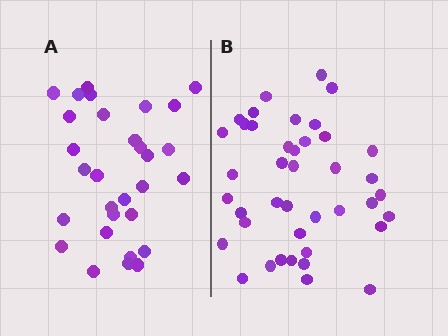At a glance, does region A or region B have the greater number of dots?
Region B (the right region) has more dots.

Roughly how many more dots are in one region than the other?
Region B has roughly 12 or so more dots than region A.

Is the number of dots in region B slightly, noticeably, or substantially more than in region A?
Region B has noticeably more, but not dramatically so. The ratio is roughly 1.4 to 1.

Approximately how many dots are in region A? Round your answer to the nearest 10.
About 30 dots.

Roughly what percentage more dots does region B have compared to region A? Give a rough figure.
About 35% more.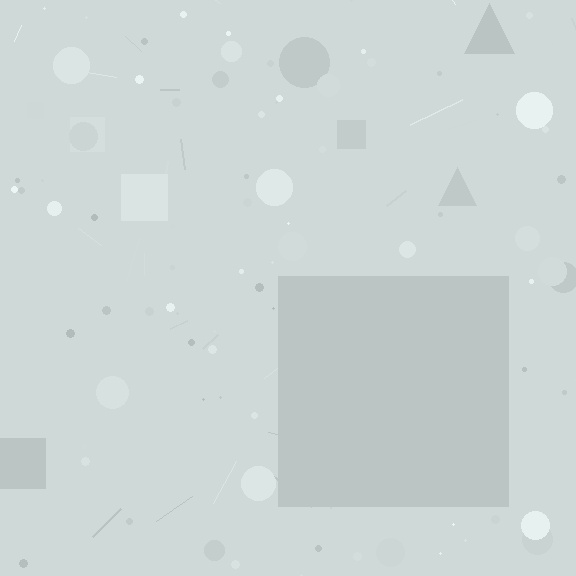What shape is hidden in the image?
A square is hidden in the image.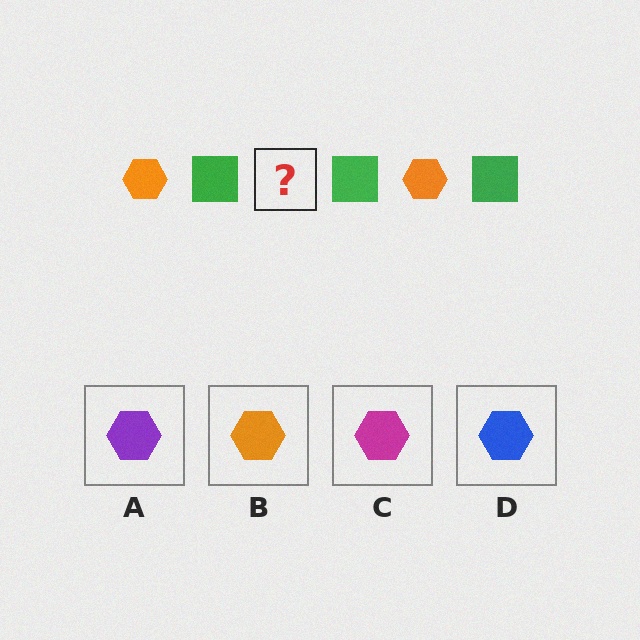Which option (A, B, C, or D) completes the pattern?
B.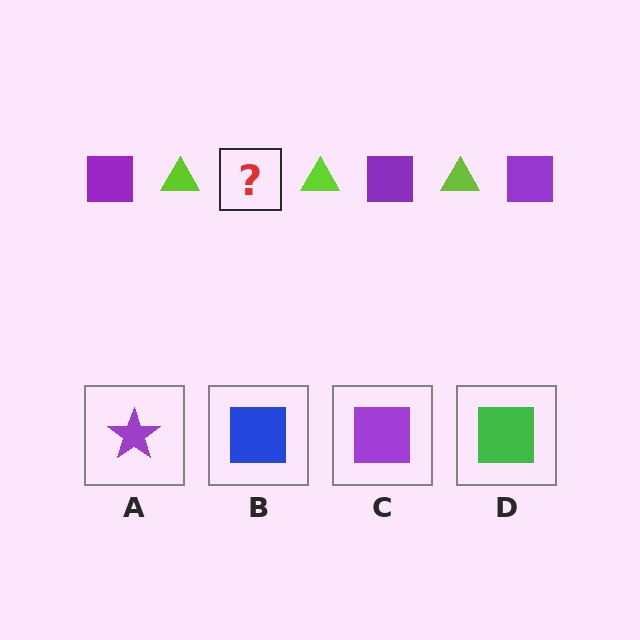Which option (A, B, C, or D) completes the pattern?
C.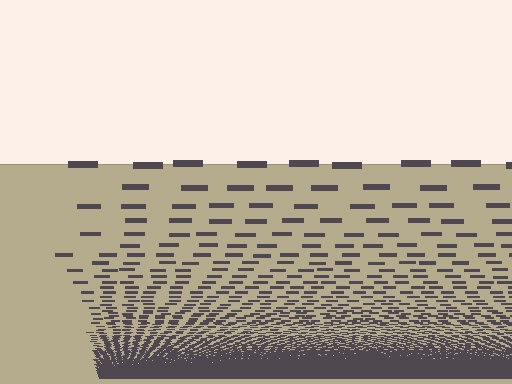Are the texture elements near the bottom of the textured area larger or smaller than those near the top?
Smaller. The gradient is inverted — elements near the bottom are smaller and denser.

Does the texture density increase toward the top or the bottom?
Density increases toward the bottom.